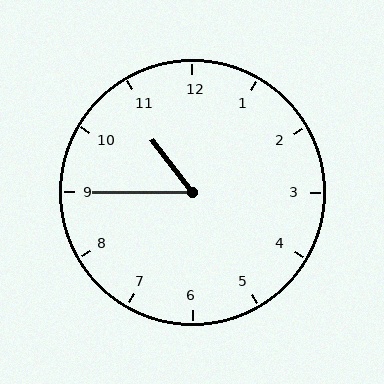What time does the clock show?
10:45.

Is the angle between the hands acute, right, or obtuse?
It is acute.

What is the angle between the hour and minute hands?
Approximately 52 degrees.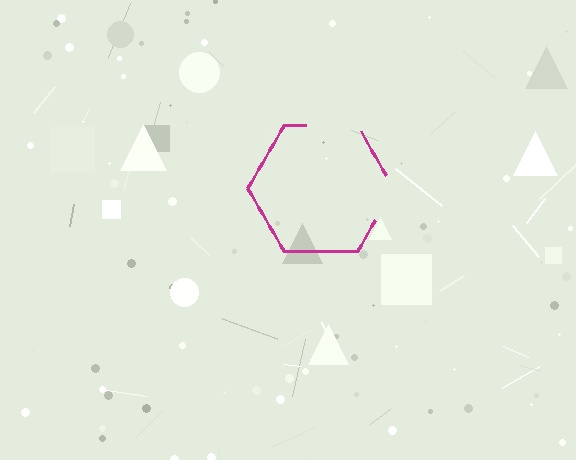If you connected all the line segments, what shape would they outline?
They would outline a hexagon.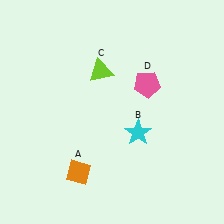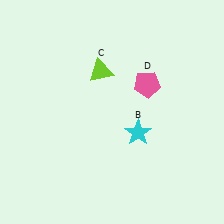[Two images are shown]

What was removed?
The orange diamond (A) was removed in Image 2.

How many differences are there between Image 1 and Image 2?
There is 1 difference between the two images.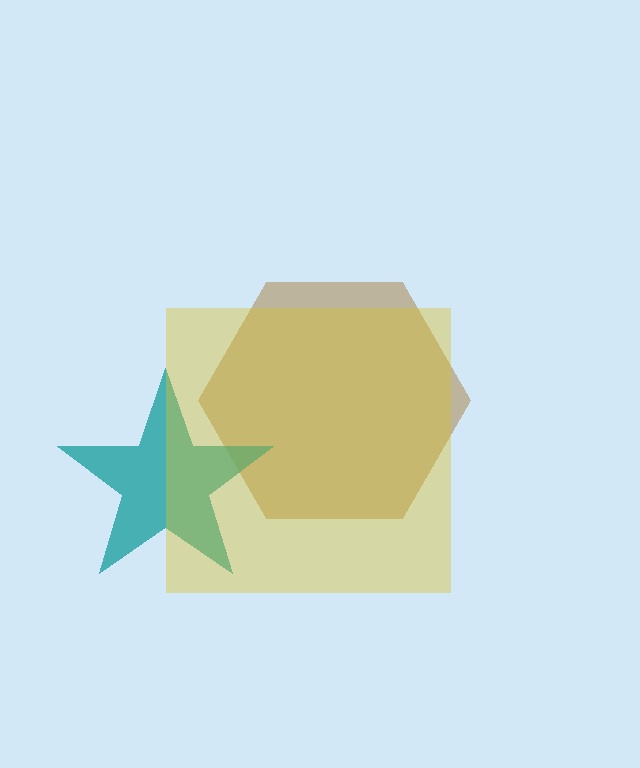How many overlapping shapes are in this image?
There are 3 overlapping shapes in the image.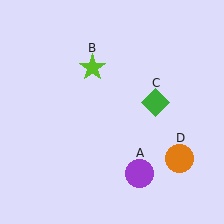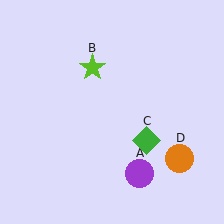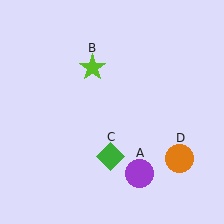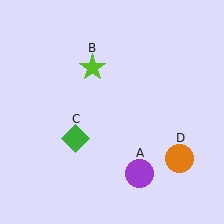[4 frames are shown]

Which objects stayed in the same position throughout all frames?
Purple circle (object A) and lime star (object B) and orange circle (object D) remained stationary.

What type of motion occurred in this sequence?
The green diamond (object C) rotated clockwise around the center of the scene.